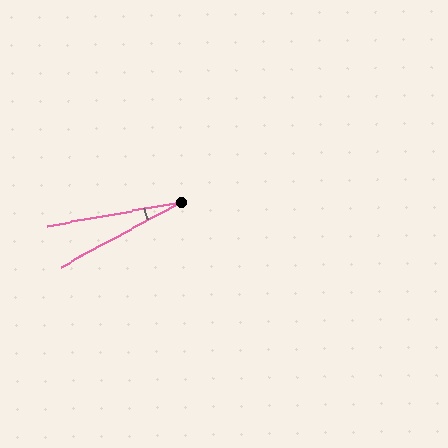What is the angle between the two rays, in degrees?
Approximately 18 degrees.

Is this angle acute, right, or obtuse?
It is acute.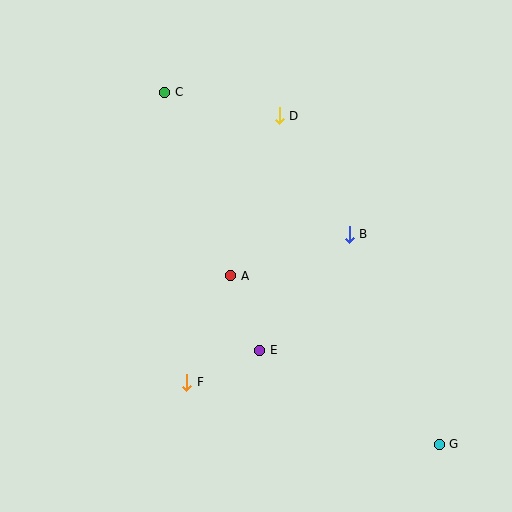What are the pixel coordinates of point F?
Point F is at (187, 382).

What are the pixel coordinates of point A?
Point A is at (231, 276).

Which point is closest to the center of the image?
Point A at (231, 276) is closest to the center.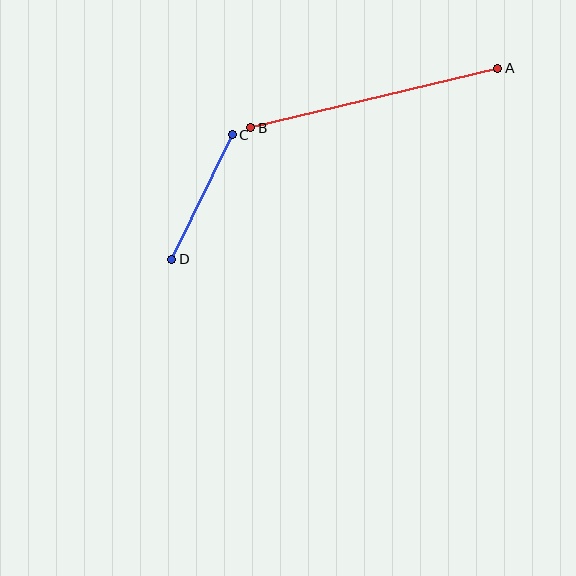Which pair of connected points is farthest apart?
Points A and B are farthest apart.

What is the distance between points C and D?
The distance is approximately 138 pixels.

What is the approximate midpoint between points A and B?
The midpoint is at approximately (374, 98) pixels.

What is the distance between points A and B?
The distance is approximately 254 pixels.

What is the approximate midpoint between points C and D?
The midpoint is at approximately (202, 197) pixels.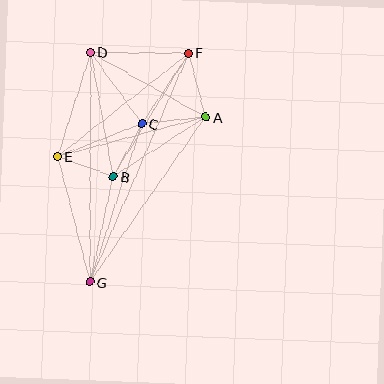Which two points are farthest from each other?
Points F and G are farthest from each other.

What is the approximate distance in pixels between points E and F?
The distance between E and F is approximately 167 pixels.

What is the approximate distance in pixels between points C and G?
The distance between C and G is approximately 167 pixels.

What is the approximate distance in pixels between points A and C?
The distance between A and C is approximately 64 pixels.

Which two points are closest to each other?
Points B and E are closest to each other.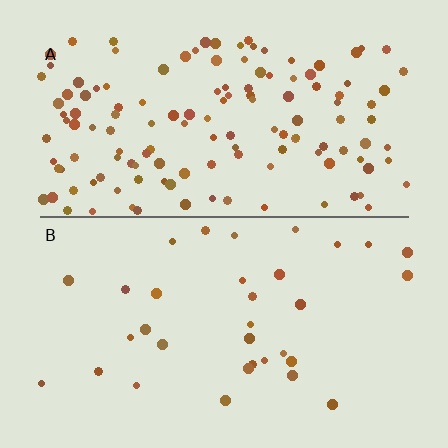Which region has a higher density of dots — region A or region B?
A (the top).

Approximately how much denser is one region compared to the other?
Approximately 4.2× — region A over region B.